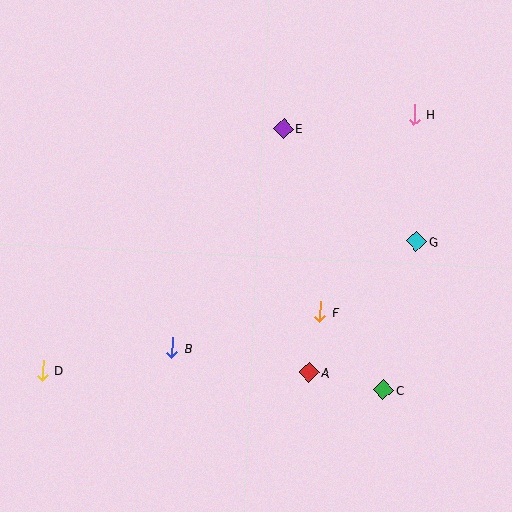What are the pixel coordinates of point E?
Point E is at (283, 129).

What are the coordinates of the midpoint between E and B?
The midpoint between E and B is at (228, 238).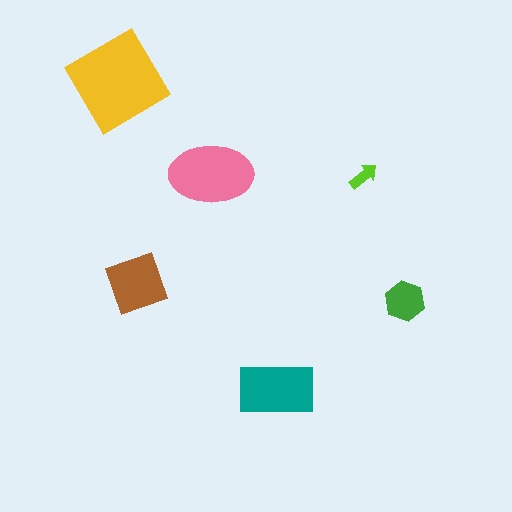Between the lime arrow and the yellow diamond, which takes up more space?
The yellow diamond.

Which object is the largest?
The yellow diamond.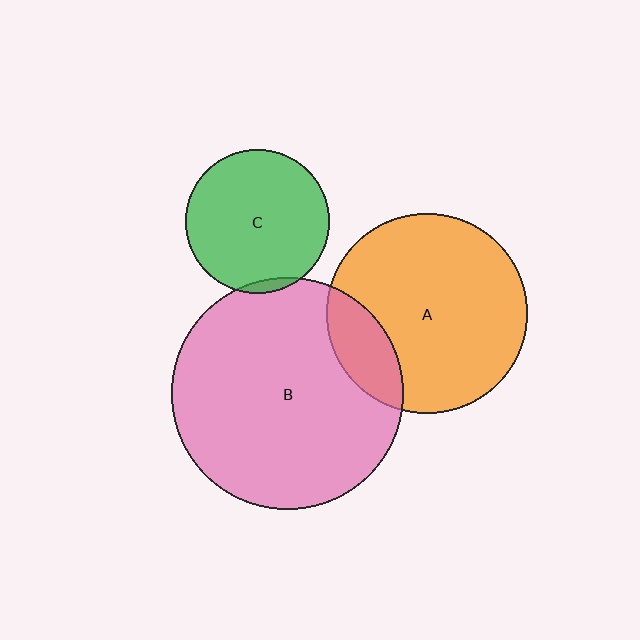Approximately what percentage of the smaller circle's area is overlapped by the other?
Approximately 5%.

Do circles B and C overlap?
Yes.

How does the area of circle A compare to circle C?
Approximately 1.9 times.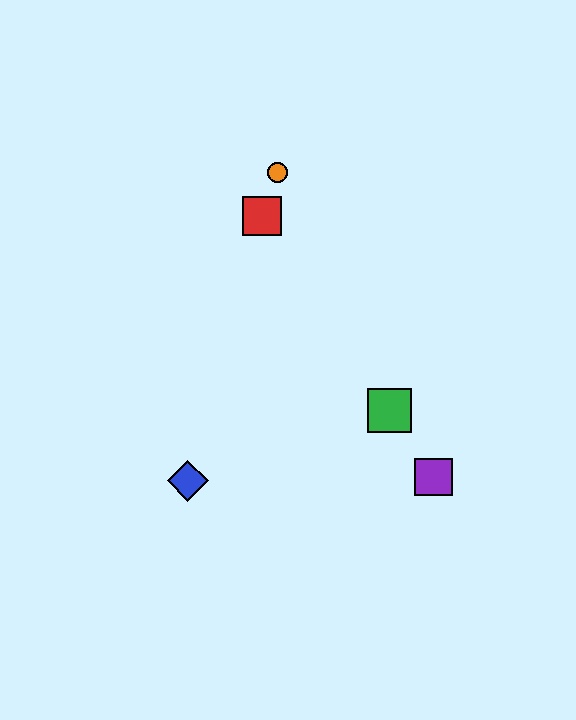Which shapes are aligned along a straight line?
The red square, the green square, the yellow circle, the purple square are aligned along a straight line.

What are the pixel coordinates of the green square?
The green square is at (390, 410).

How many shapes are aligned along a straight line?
4 shapes (the red square, the green square, the yellow circle, the purple square) are aligned along a straight line.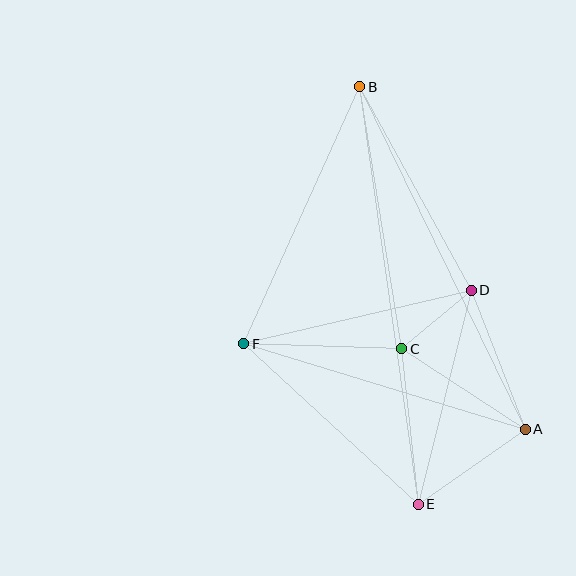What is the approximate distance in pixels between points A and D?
The distance between A and D is approximately 149 pixels.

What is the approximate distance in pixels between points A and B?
The distance between A and B is approximately 380 pixels.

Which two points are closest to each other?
Points C and D are closest to each other.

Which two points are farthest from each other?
Points B and E are farthest from each other.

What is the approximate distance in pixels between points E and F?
The distance between E and F is approximately 237 pixels.